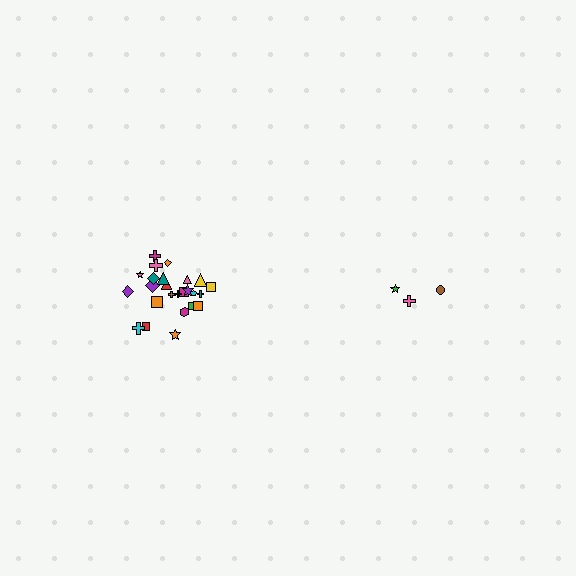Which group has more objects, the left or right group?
The left group.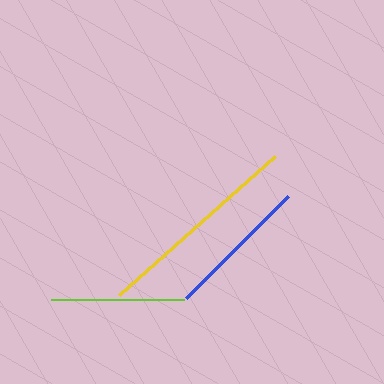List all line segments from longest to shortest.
From longest to shortest: yellow, blue, lime.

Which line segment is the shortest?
The lime line is the shortest at approximately 133 pixels.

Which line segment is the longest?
The yellow line is the longest at approximately 210 pixels.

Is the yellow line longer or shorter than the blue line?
The yellow line is longer than the blue line.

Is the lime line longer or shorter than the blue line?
The blue line is longer than the lime line.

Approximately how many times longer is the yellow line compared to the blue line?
The yellow line is approximately 1.5 times the length of the blue line.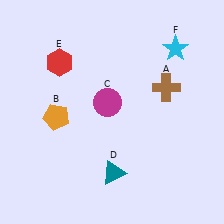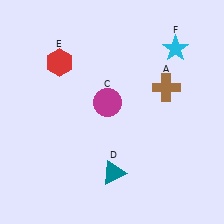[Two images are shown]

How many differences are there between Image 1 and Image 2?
There is 1 difference between the two images.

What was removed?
The orange pentagon (B) was removed in Image 2.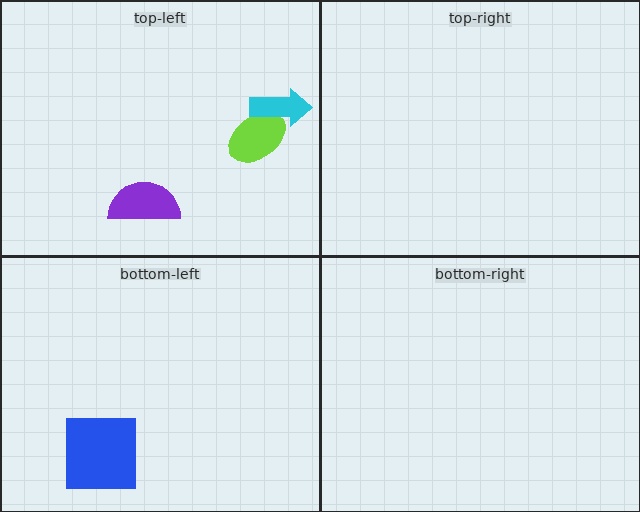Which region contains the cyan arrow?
The top-left region.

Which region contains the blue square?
The bottom-left region.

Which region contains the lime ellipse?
The top-left region.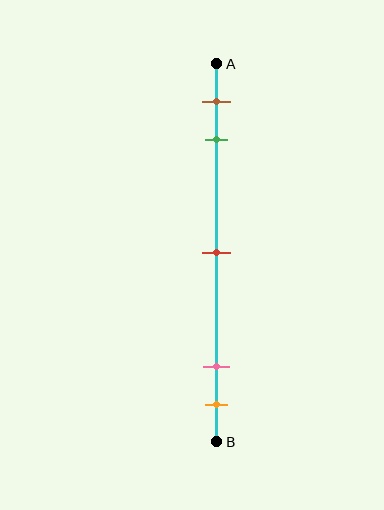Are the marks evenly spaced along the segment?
No, the marks are not evenly spaced.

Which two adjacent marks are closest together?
The pink and orange marks are the closest adjacent pair.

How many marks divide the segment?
There are 5 marks dividing the segment.